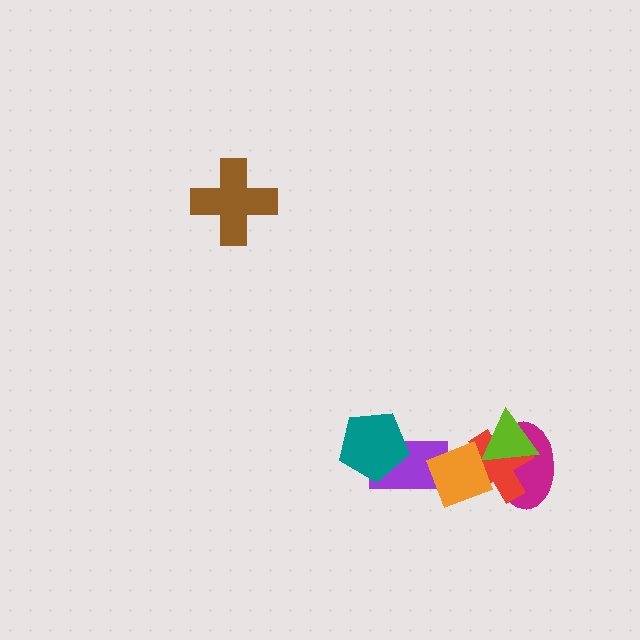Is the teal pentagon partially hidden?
No, no other shape covers it.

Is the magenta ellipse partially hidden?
Yes, it is partially covered by another shape.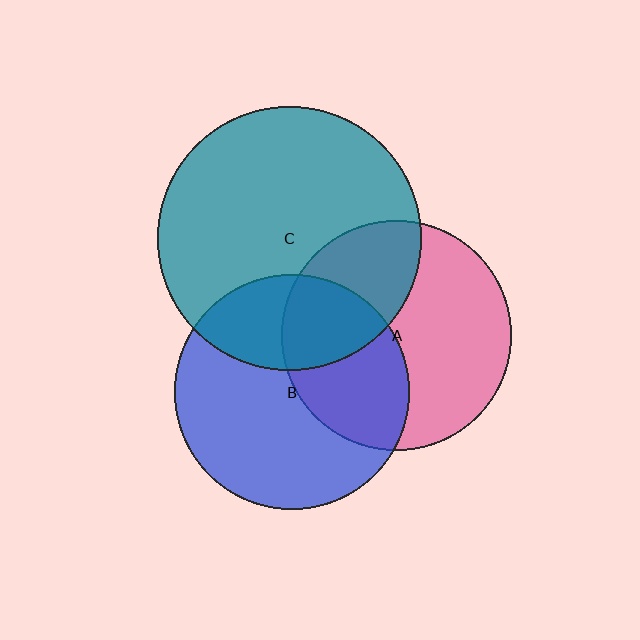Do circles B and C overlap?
Yes.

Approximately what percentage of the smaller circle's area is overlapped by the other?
Approximately 30%.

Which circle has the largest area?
Circle C (teal).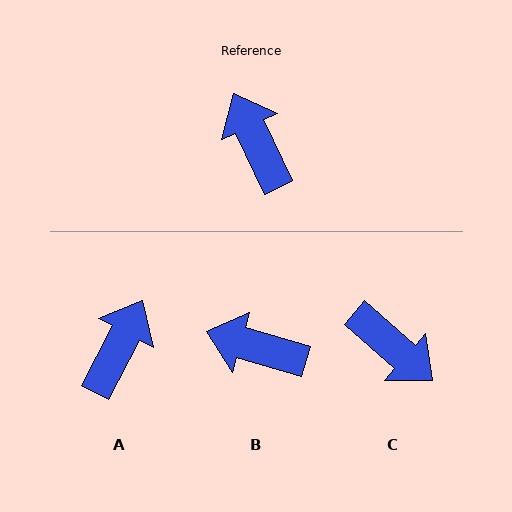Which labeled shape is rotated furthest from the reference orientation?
C, about 157 degrees away.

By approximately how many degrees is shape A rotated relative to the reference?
Approximately 53 degrees clockwise.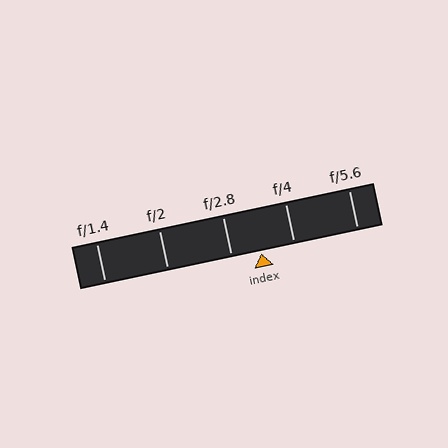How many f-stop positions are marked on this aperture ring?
There are 5 f-stop positions marked.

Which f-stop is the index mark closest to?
The index mark is closest to f/2.8.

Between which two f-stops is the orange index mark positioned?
The index mark is between f/2.8 and f/4.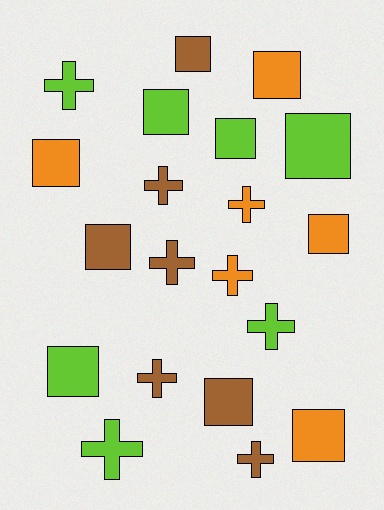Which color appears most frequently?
Brown, with 7 objects.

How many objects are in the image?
There are 20 objects.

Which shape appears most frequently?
Square, with 11 objects.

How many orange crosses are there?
There are 2 orange crosses.